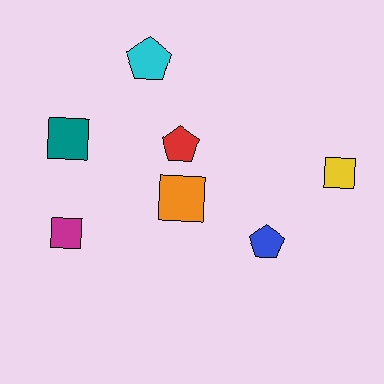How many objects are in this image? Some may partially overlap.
There are 7 objects.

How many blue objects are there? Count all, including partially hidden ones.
There is 1 blue object.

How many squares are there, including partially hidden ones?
There are 4 squares.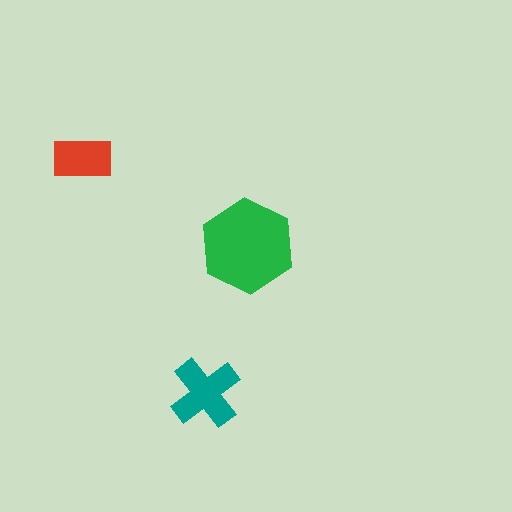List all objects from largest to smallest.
The green hexagon, the teal cross, the red rectangle.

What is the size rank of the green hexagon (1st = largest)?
1st.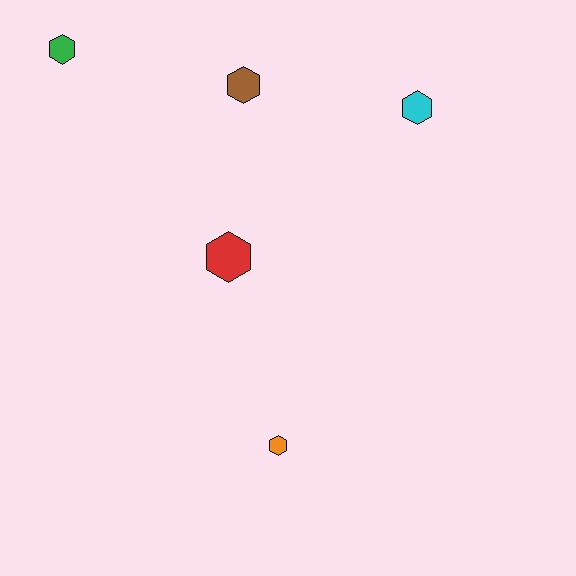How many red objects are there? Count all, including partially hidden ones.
There is 1 red object.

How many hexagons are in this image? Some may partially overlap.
There are 5 hexagons.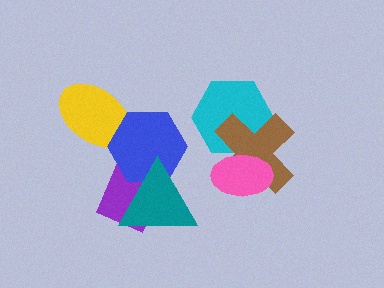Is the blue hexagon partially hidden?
Yes, it is partially covered by another shape.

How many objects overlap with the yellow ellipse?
1 object overlaps with the yellow ellipse.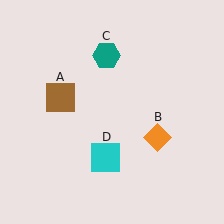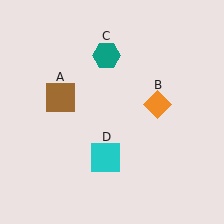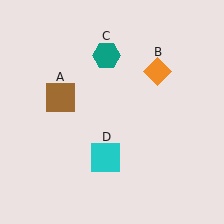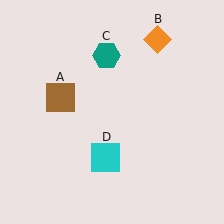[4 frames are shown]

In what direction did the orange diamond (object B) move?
The orange diamond (object B) moved up.